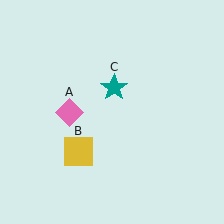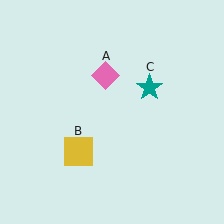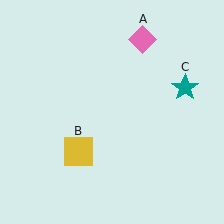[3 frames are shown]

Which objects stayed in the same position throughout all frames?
Yellow square (object B) remained stationary.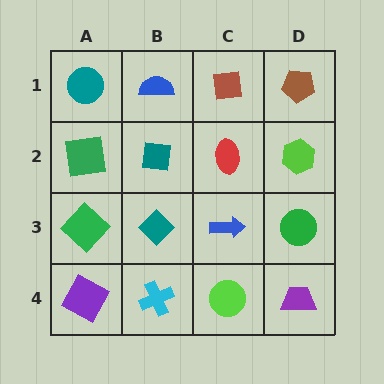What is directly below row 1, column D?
A lime hexagon.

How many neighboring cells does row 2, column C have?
4.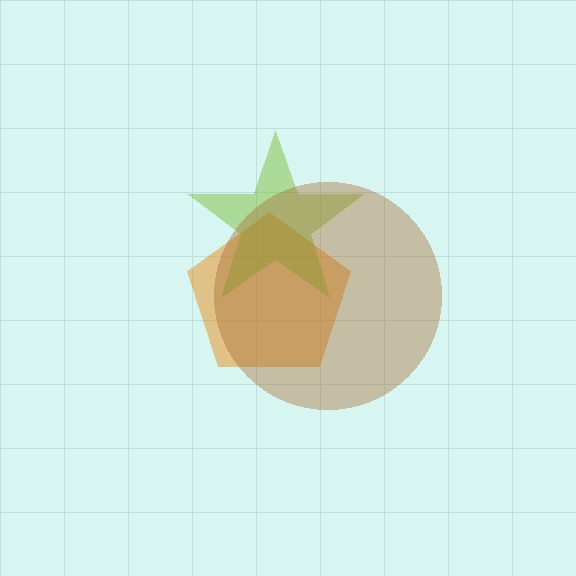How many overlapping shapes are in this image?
There are 3 overlapping shapes in the image.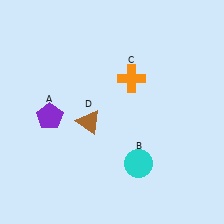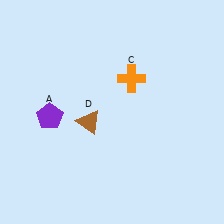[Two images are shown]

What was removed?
The cyan circle (B) was removed in Image 2.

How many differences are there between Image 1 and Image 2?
There is 1 difference between the two images.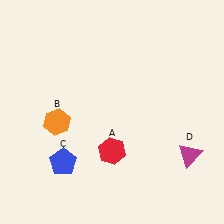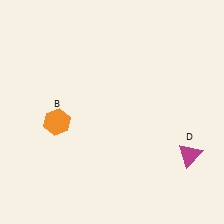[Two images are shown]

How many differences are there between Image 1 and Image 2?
There are 2 differences between the two images.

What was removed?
The red hexagon (A), the blue pentagon (C) were removed in Image 2.